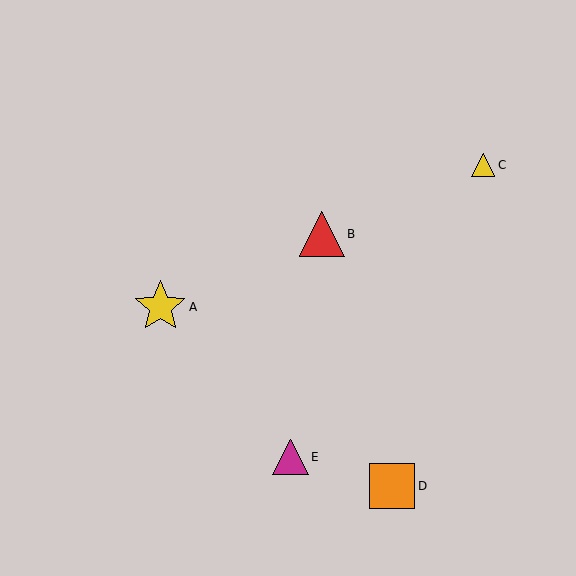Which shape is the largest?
The yellow star (labeled A) is the largest.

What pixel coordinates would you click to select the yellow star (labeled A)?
Click at (160, 307) to select the yellow star A.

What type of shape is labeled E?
Shape E is a magenta triangle.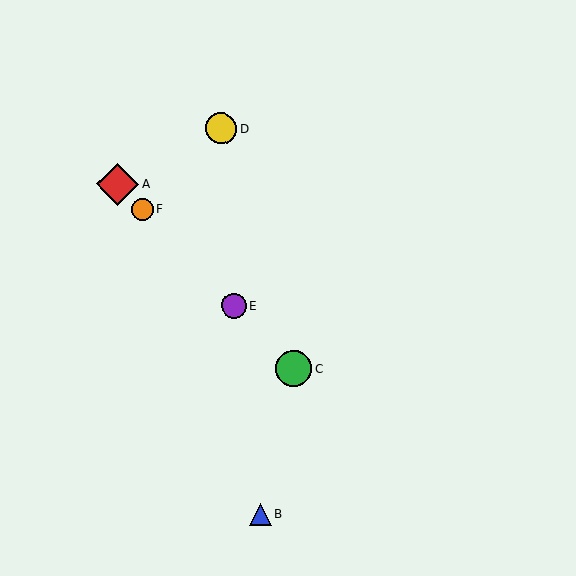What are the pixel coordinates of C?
Object C is at (294, 369).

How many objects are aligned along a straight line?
4 objects (A, C, E, F) are aligned along a straight line.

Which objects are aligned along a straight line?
Objects A, C, E, F are aligned along a straight line.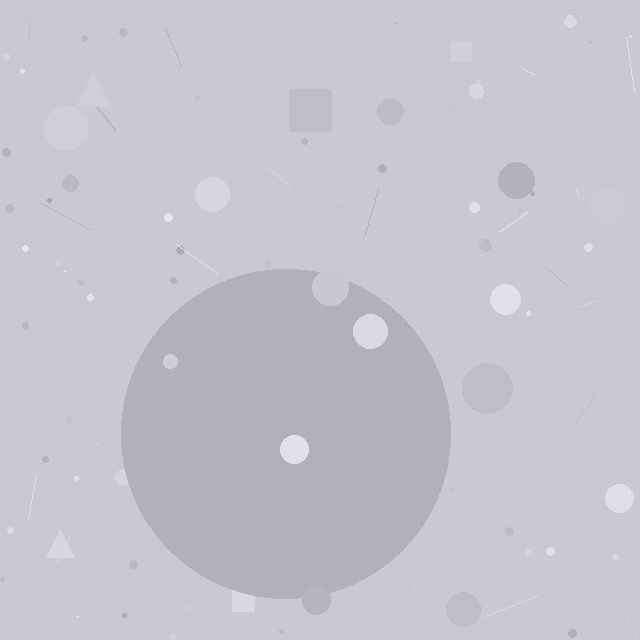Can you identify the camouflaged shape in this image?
The camouflaged shape is a circle.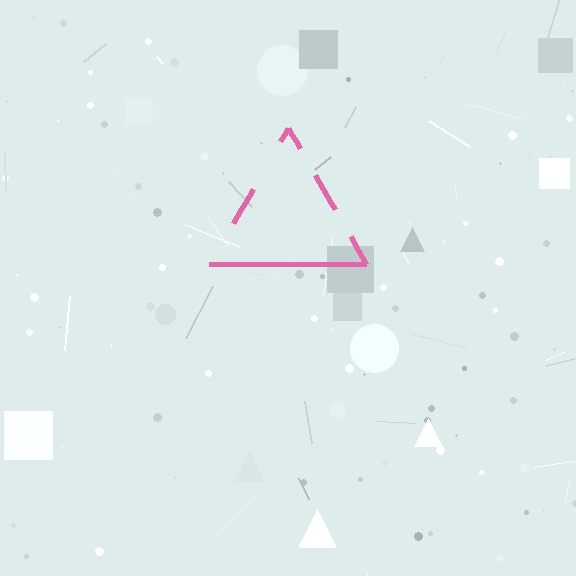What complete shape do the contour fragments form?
The contour fragments form a triangle.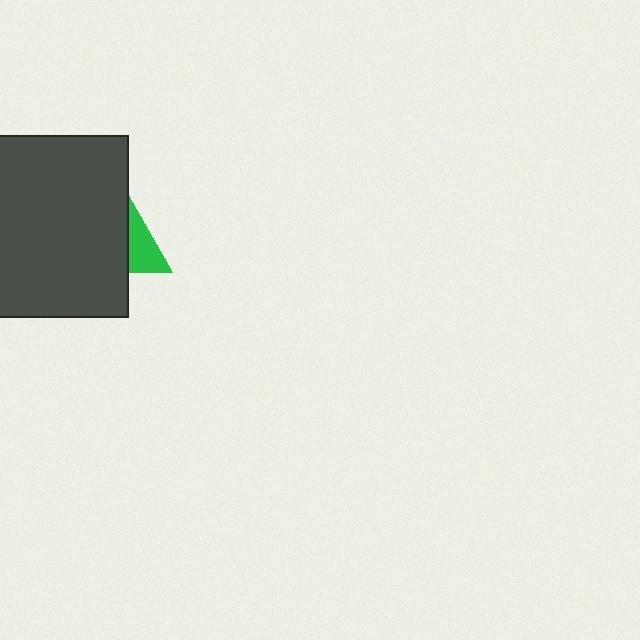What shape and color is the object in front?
The object in front is a dark gray rectangle.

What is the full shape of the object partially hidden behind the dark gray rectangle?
The partially hidden object is a green triangle.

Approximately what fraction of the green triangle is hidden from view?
Roughly 66% of the green triangle is hidden behind the dark gray rectangle.